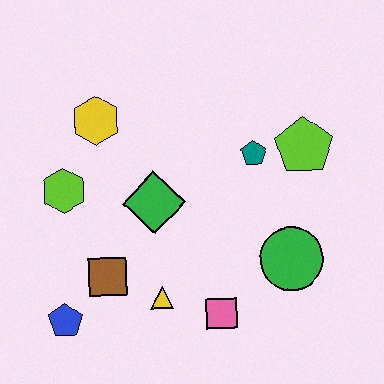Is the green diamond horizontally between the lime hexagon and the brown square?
No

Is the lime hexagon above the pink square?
Yes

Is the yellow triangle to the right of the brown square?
Yes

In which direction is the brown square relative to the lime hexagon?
The brown square is below the lime hexagon.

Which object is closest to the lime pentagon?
The teal pentagon is closest to the lime pentagon.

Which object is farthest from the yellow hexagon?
The green circle is farthest from the yellow hexagon.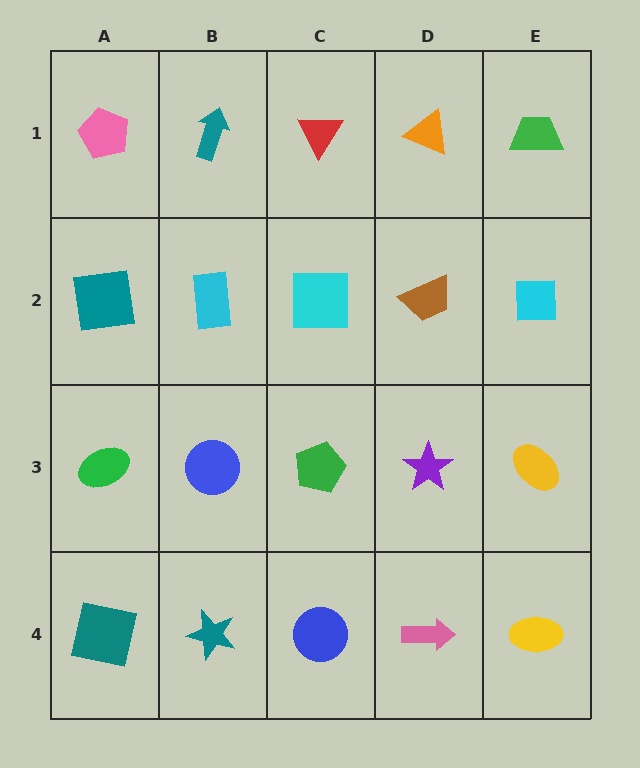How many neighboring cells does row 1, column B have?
3.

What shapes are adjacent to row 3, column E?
A cyan square (row 2, column E), a yellow ellipse (row 4, column E), a purple star (row 3, column D).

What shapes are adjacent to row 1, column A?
A teal square (row 2, column A), a teal arrow (row 1, column B).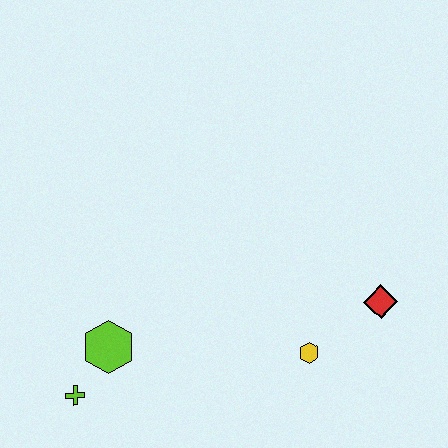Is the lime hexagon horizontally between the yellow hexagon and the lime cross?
Yes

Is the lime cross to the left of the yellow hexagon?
Yes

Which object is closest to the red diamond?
The yellow hexagon is closest to the red diamond.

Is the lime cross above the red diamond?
No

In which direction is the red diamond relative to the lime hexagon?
The red diamond is to the right of the lime hexagon.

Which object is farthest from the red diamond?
The lime cross is farthest from the red diamond.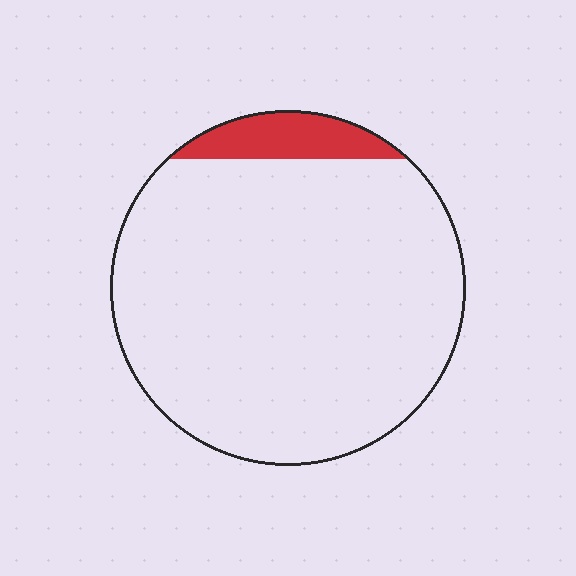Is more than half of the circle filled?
No.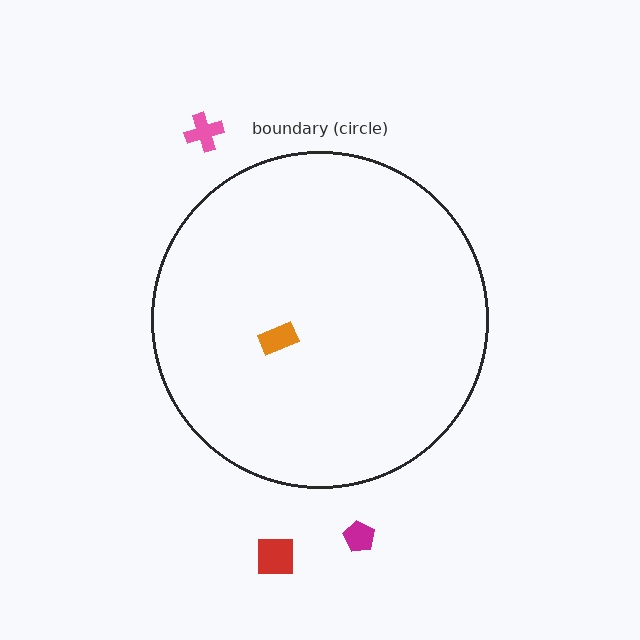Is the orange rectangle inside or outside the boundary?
Inside.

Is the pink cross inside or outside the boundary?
Outside.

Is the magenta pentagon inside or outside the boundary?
Outside.